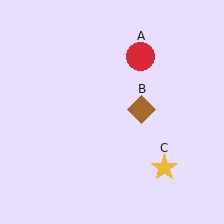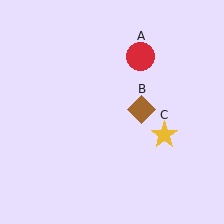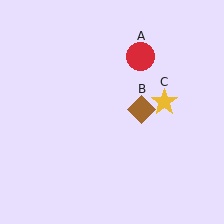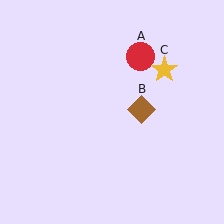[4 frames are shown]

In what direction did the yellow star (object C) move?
The yellow star (object C) moved up.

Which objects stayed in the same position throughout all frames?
Red circle (object A) and brown diamond (object B) remained stationary.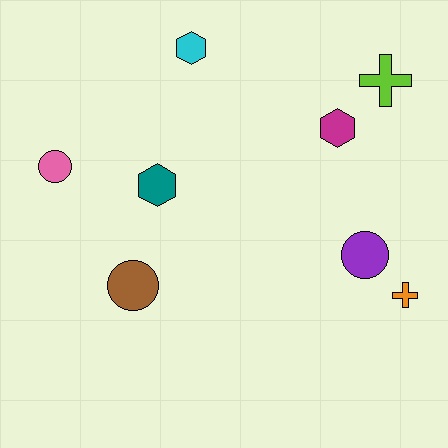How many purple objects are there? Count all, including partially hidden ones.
There is 1 purple object.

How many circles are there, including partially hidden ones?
There are 3 circles.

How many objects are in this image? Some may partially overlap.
There are 8 objects.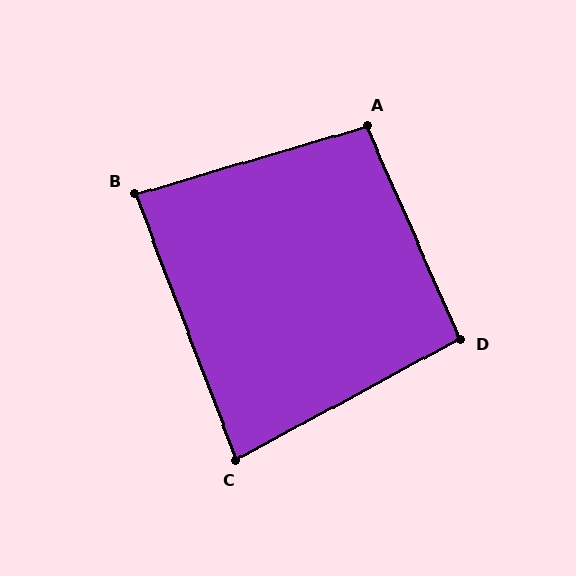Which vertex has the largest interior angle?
A, at approximately 97 degrees.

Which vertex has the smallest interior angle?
C, at approximately 83 degrees.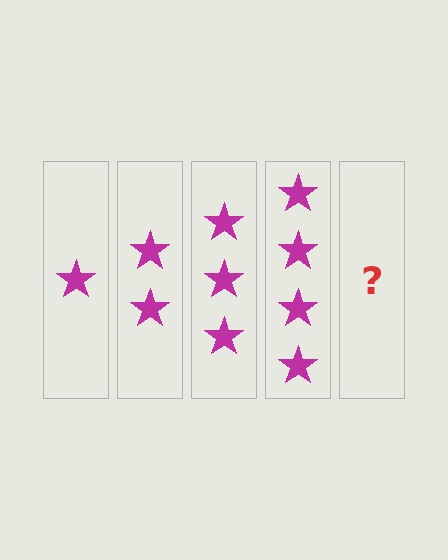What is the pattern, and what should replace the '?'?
The pattern is that each step adds one more star. The '?' should be 5 stars.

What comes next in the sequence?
The next element should be 5 stars.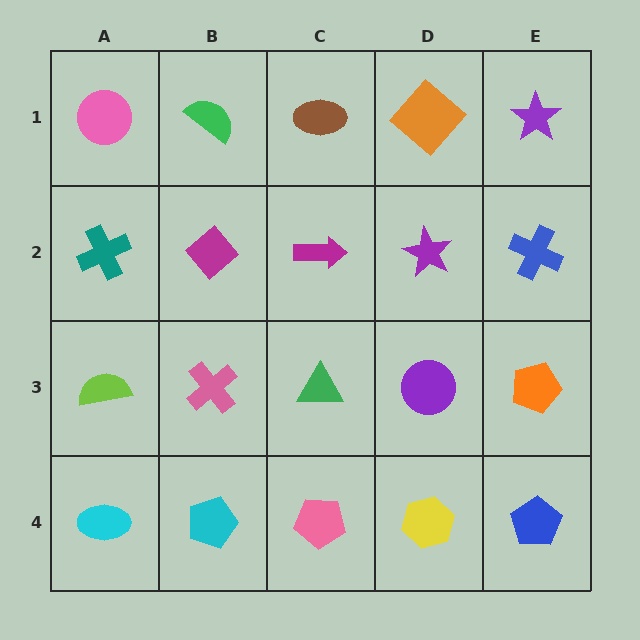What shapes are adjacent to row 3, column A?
A teal cross (row 2, column A), a cyan ellipse (row 4, column A), a pink cross (row 3, column B).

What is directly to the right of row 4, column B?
A pink pentagon.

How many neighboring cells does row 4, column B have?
3.